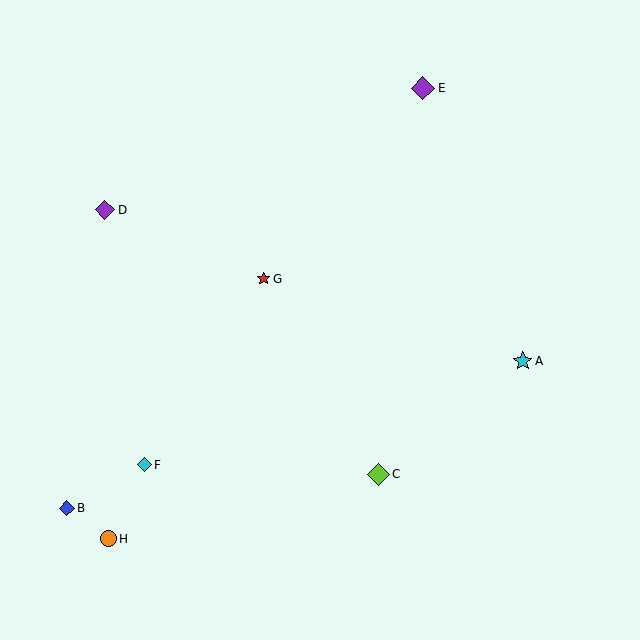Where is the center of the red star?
The center of the red star is at (264, 279).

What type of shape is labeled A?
Shape A is a cyan star.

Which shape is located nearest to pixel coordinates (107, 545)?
The orange circle (labeled H) at (108, 539) is nearest to that location.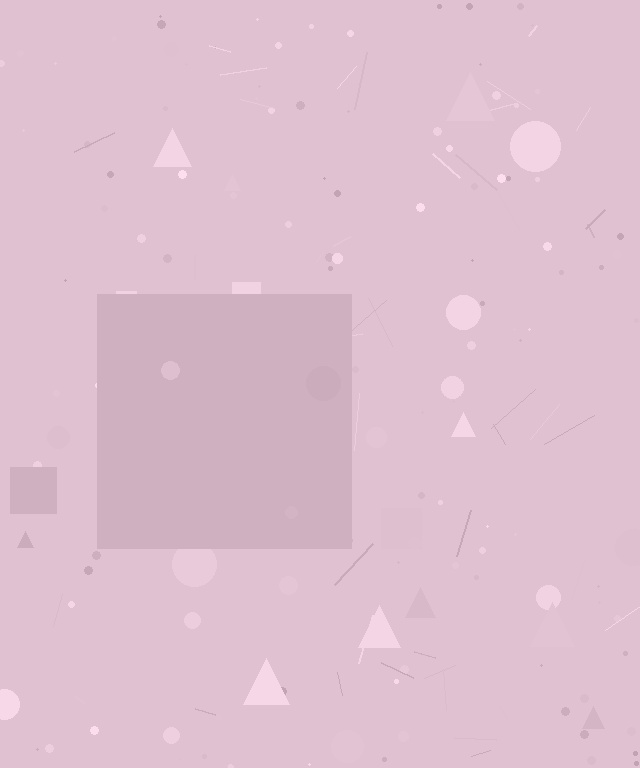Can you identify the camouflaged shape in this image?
The camouflaged shape is a square.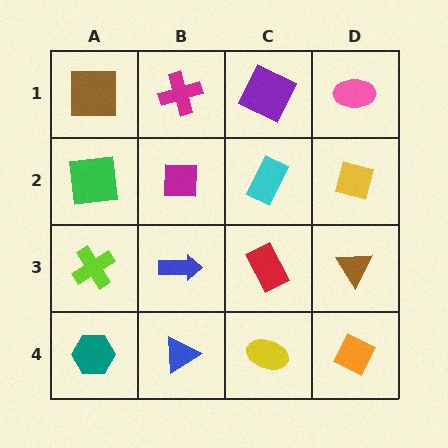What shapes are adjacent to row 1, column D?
A yellow square (row 2, column D), a purple square (row 1, column C).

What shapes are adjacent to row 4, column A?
A lime cross (row 3, column A), a blue triangle (row 4, column B).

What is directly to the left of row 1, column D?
A purple square.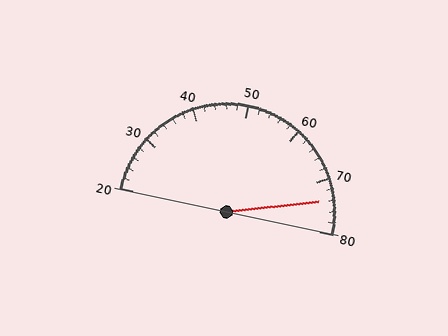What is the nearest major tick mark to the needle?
The nearest major tick mark is 70.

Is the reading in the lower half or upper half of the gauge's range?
The reading is in the upper half of the range (20 to 80).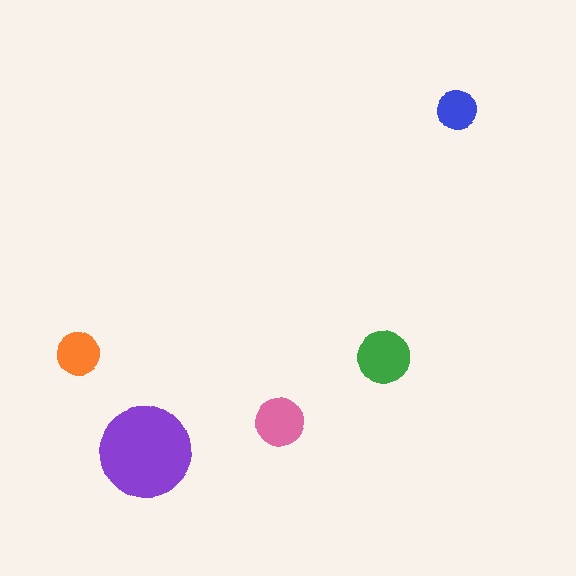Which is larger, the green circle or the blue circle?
The green one.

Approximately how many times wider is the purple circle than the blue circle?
About 2.5 times wider.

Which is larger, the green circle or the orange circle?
The green one.